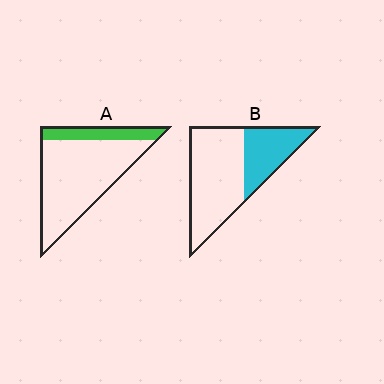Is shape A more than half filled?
No.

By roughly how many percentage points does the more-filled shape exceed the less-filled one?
By roughly 15 percentage points (B over A).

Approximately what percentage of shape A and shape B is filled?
A is approximately 20% and B is approximately 35%.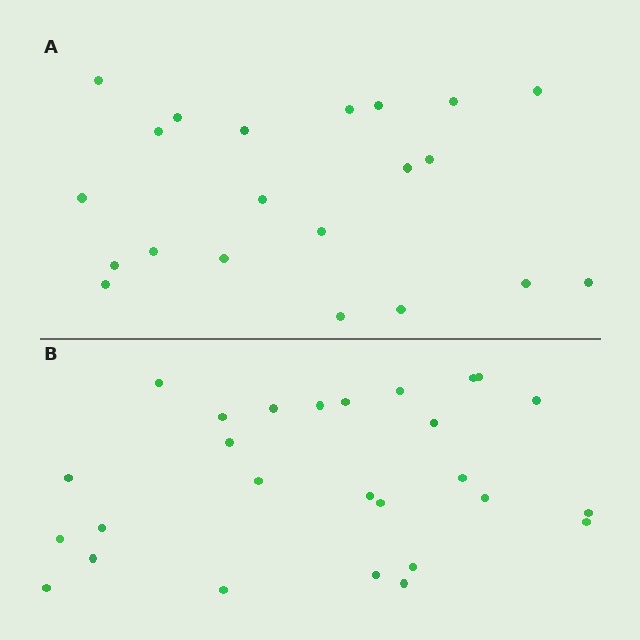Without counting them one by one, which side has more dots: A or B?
Region B (the bottom region) has more dots.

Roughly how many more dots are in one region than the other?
Region B has about 6 more dots than region A.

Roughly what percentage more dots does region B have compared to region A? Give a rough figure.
About 30% more.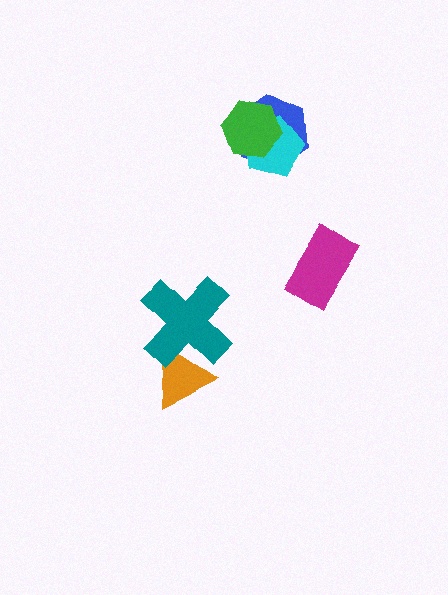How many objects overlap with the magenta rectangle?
0 objects overlap with the magenta rectangle.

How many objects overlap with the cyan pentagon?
2 objects overlap with the cyan pentagon.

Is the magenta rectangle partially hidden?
No, no other shape covers it.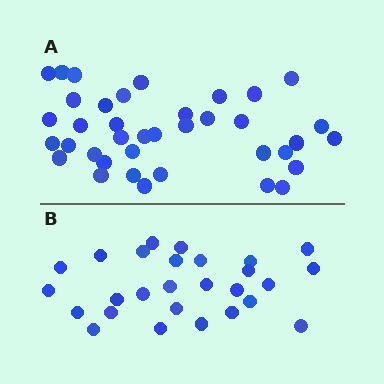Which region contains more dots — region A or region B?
Region A (the top region) has more dots.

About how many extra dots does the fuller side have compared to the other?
Region A has roughly 12 or so more dots than region B.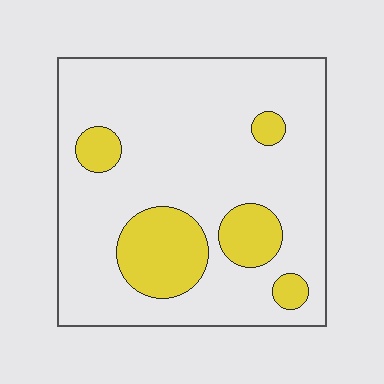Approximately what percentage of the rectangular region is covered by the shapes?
Approximately 20%.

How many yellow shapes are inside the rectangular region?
5.